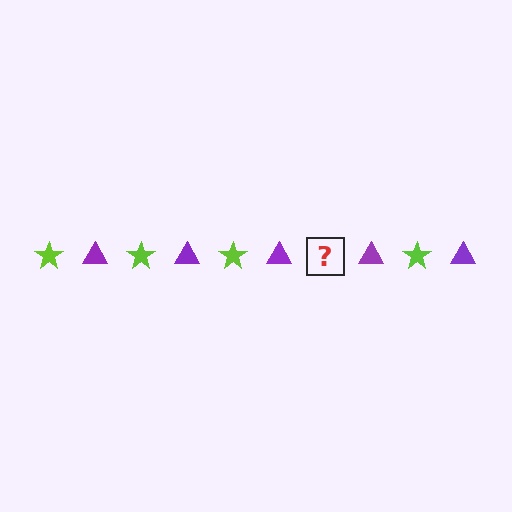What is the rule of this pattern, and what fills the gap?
The rule is that the pattern alternates between lime star and purple triangle. The gap should be filled with a lime star.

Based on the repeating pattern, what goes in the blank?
The blank should be a lime star.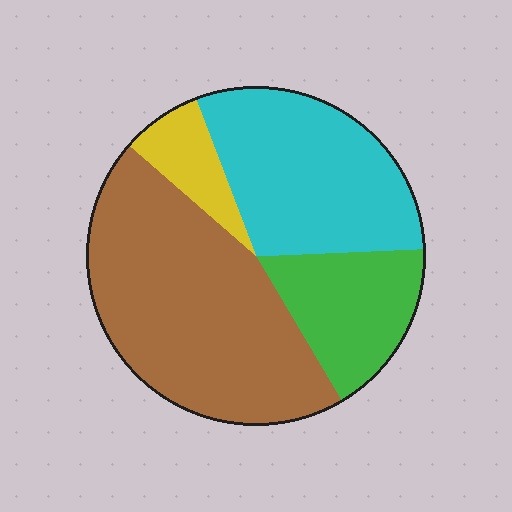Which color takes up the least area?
Yellow, at roughly 10%.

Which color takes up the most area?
Brown, at roughly 45%.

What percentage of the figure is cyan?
Cyan covers roughly 30% of the figure.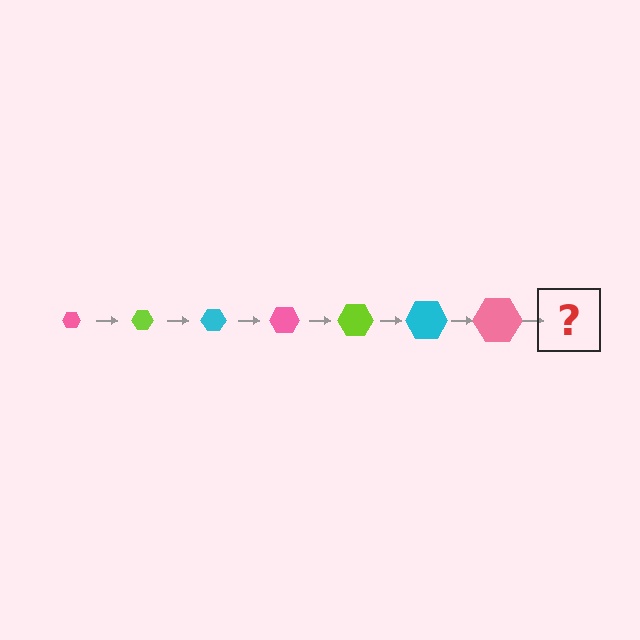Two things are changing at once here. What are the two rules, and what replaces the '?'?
The two rules are that the hexagon grows larger each step and the color cycles through pink, lime, and cyan. The '?' should be a lime hexagon, larger than the previous one.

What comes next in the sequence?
The next element should be a lime hexagon, larger than the previous one.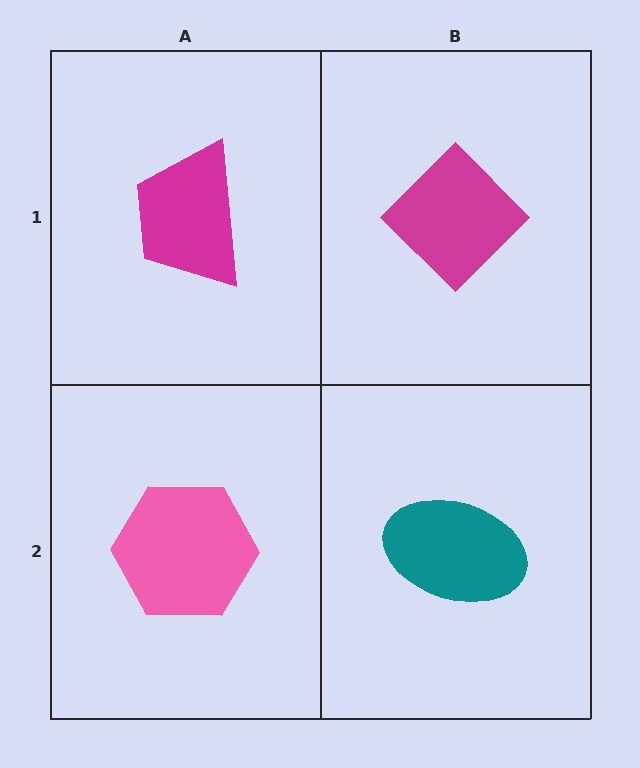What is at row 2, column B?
A teal ellipse.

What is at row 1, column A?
A magenta trapezoid.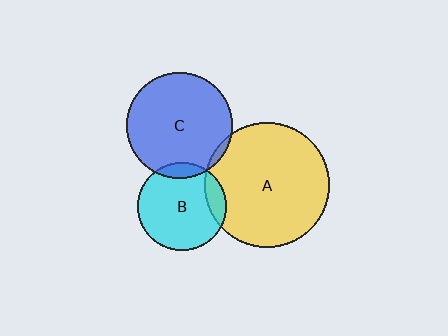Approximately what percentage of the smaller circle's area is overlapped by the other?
Approximately 10%.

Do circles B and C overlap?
Yes.